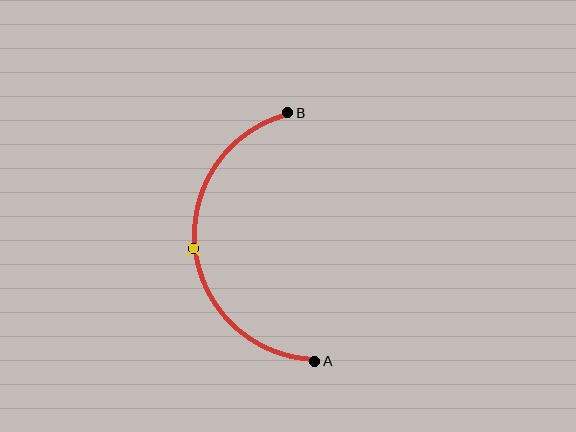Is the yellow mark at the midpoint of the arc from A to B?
Yes. The yellow mark lies on the arc at equal arc-length from both A and B — it is the arc midpoint.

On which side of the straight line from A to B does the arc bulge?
The arc bulges to the left of the straight line connecting A and B.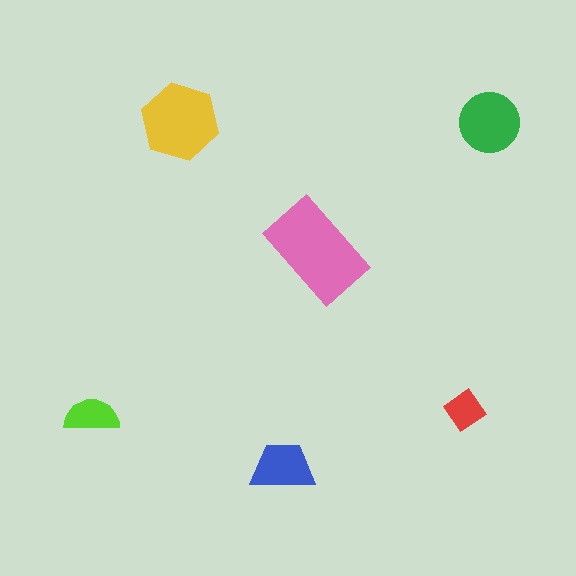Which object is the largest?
The pink rectangle.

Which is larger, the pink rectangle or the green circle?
The pink rectangle.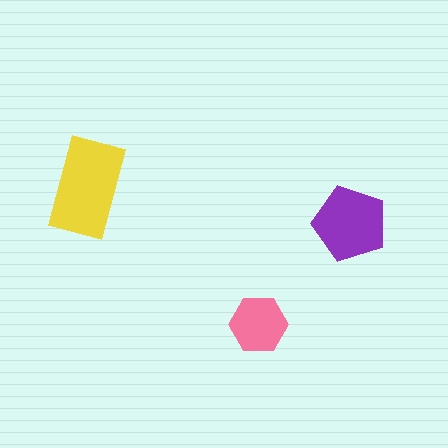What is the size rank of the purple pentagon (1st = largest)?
2nd.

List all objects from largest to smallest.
The yellow rectangle, the purple pentagon, the pink hexagon.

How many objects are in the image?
There are 3 objects in the image.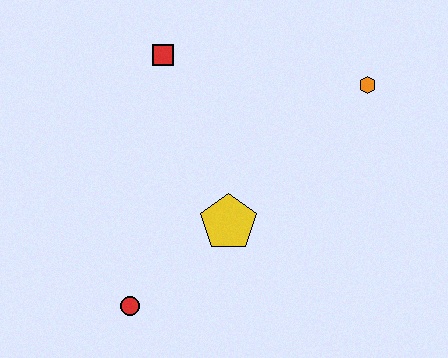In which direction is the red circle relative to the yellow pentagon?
The red circle is to the left of the yellow pentagon.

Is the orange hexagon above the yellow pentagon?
Yes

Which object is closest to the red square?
The yellow pentagon is closest to the red square.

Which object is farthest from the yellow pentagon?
The orange hexagon is farthest from the yellow pentagon.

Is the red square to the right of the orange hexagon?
No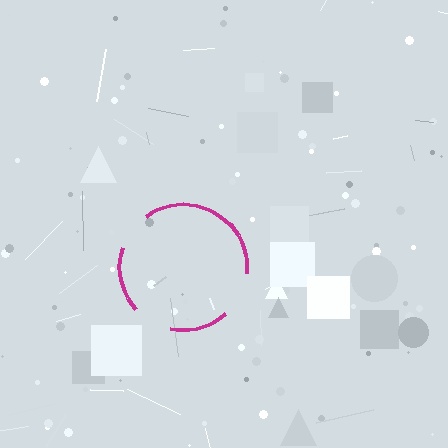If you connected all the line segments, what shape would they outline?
They would outline a circle.